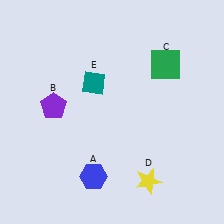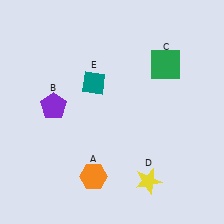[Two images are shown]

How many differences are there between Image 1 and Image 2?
There is 1 difference between the two images.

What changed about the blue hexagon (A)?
In Image 1, A is blue. In Image 2, it changed to orange.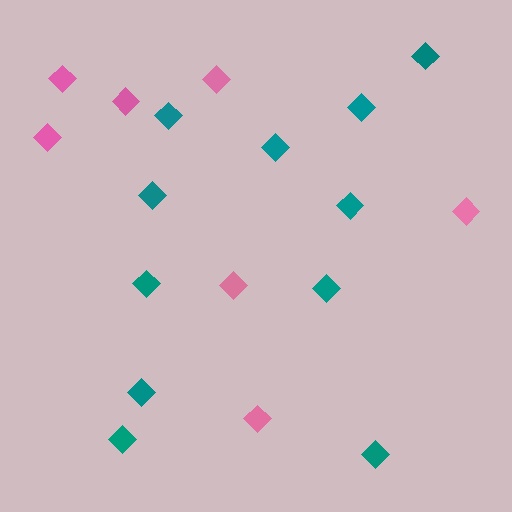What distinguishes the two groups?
There are 2 groups: one group of pink diamonds (7) and one group of teal diamonds (11).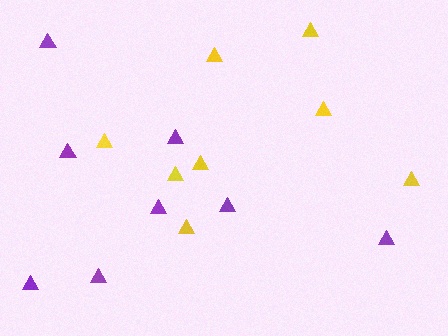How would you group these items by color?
There are 2 groups: one group of yellow triangles (8) and one group of purple triangles (8).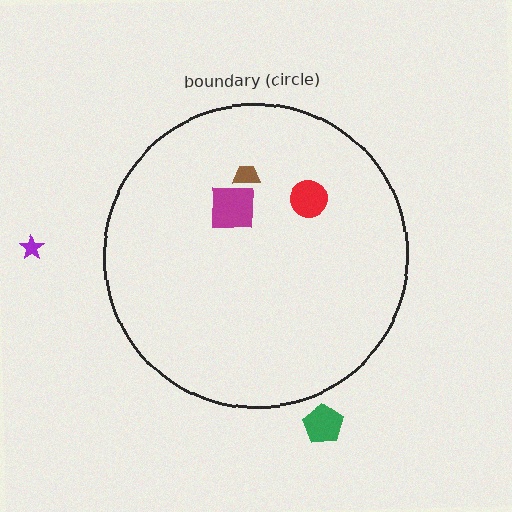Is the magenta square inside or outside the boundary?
Inside.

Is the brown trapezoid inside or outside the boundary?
Inside.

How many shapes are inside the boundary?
3 inside, 2 outside.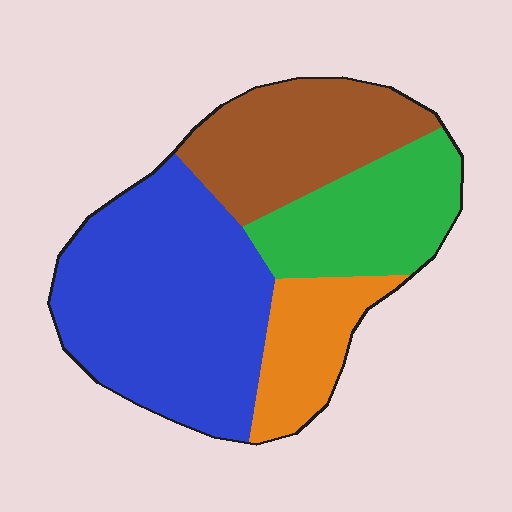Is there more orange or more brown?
Brown.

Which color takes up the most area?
Blue, at roughly 45%.